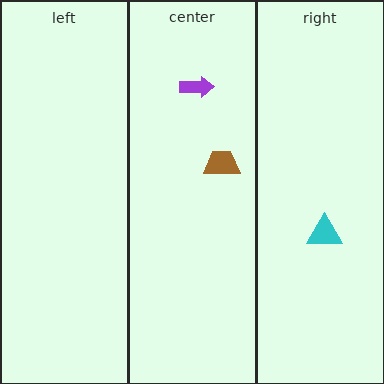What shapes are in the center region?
The purple arrow, the brown trapezoid.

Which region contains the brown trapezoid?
The center region.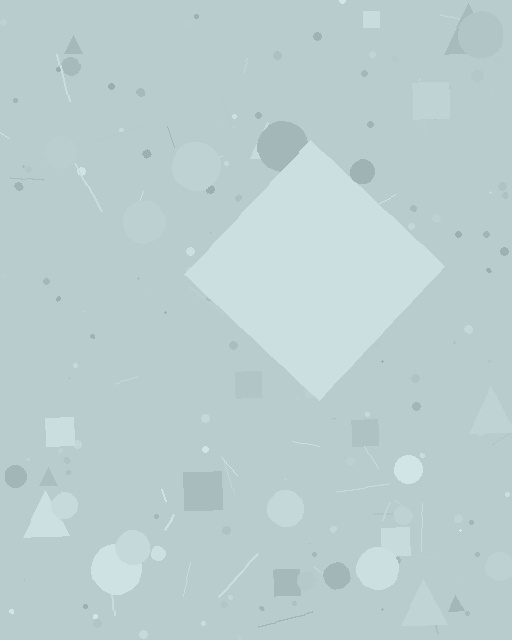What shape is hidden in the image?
A diamond is hidden in the image.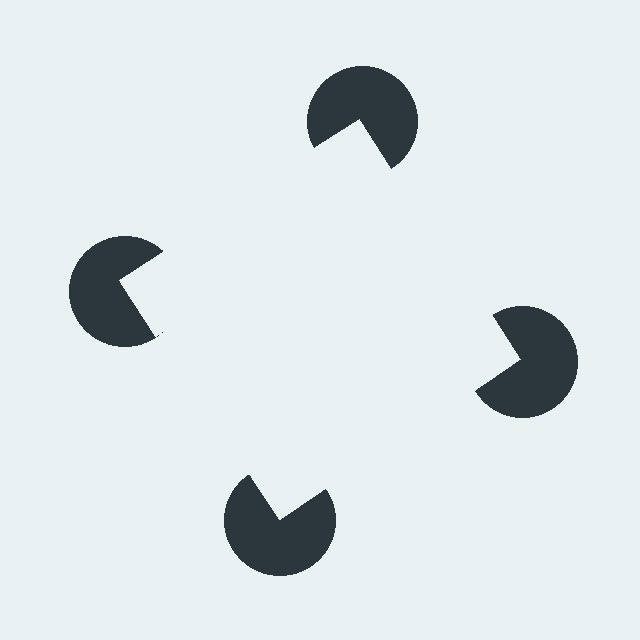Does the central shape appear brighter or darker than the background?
It typically appears slightly brighter than the background, even though no actual brightness change is drawn.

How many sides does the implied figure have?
4 sides.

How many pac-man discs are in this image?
There are 4 — one at each vertex of the illusory square.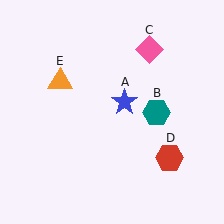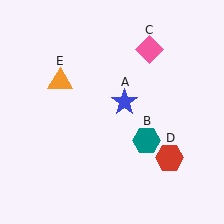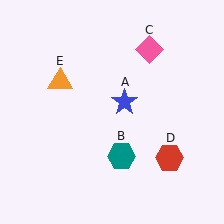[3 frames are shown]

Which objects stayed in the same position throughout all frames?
Blue star (object A) and pink diamond (object C) and red hexagon (object D) and orange triangle (object E) remained stationary.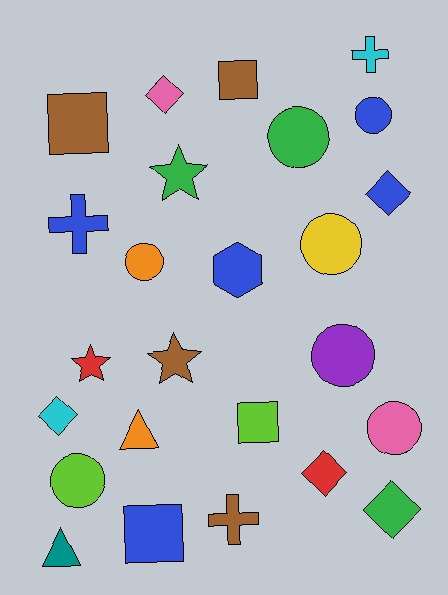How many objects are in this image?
There are 25 objects.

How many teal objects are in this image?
There is 1 teal object.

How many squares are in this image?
There are 4 squares.